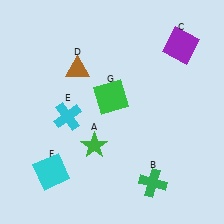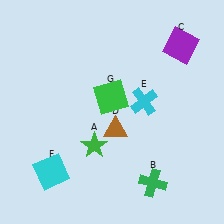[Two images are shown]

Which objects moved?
The objects that moved are: the brown triangle (D), the cyan cross (E).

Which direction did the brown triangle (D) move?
The brown triangle (D) moved down.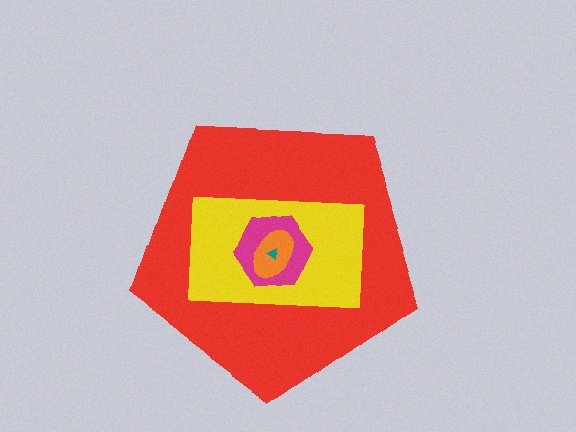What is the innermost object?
The teal triangle.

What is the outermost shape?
The red pentagon.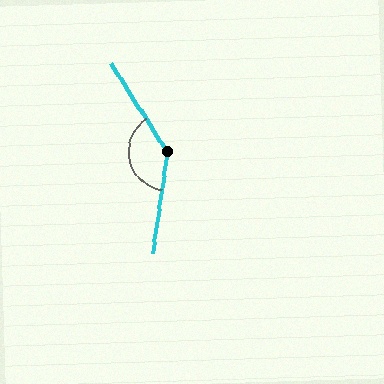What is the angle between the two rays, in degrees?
Approximately 139 degrees.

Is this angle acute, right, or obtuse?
It is obtuse.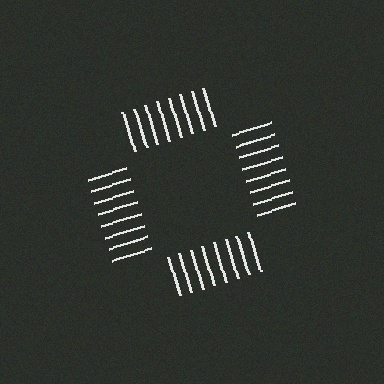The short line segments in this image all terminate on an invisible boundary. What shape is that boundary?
An illusory square — the line segments terminate on its edges but no continuous stroke is drawn.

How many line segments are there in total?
32 — 8 along each of the 4 edges.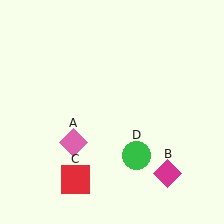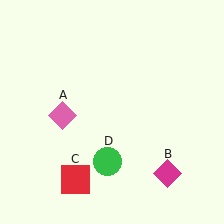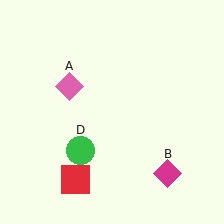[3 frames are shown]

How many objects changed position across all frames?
2 objects changed position: pink diamond (object A), green circle (object D).